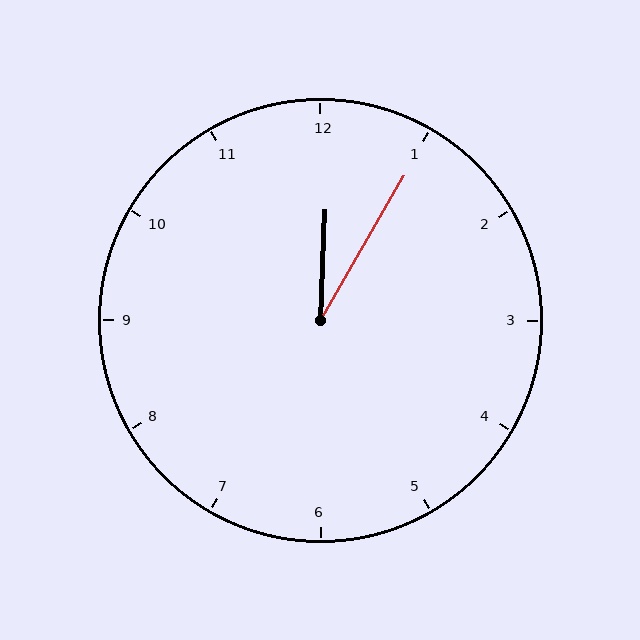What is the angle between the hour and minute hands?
Approximately 28 degrees.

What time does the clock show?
12:05.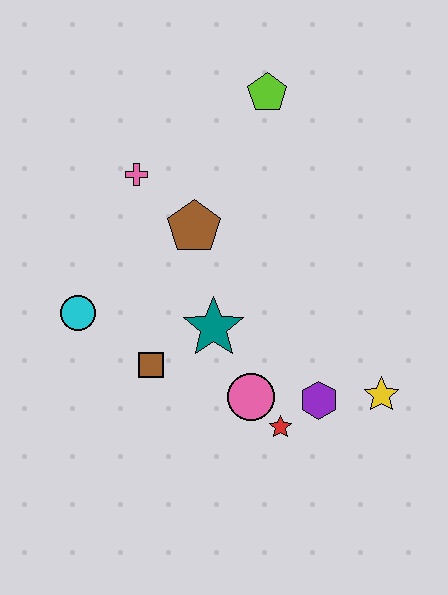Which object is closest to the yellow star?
The purple hexagon is closest to the yellow star.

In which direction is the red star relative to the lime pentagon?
The red star is below the lime pentagon.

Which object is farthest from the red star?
The lime pentagon is farthest from the red star.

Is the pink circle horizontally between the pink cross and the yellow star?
Yes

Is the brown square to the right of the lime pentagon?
No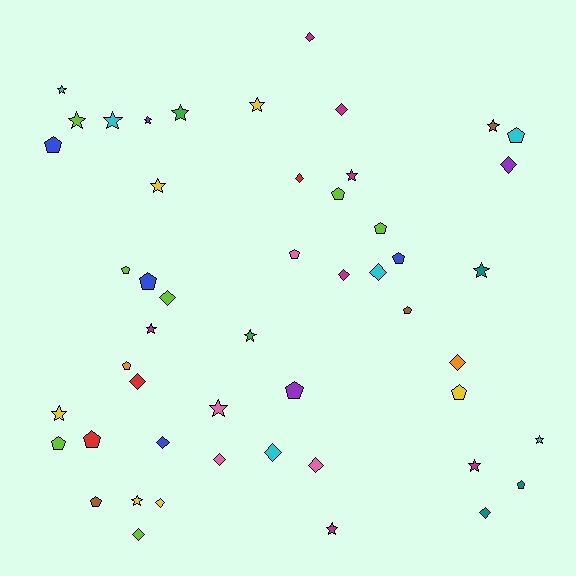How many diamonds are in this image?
There are 16 diamonds.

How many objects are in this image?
There are 50 objects.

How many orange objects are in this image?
There are 2 orange objects.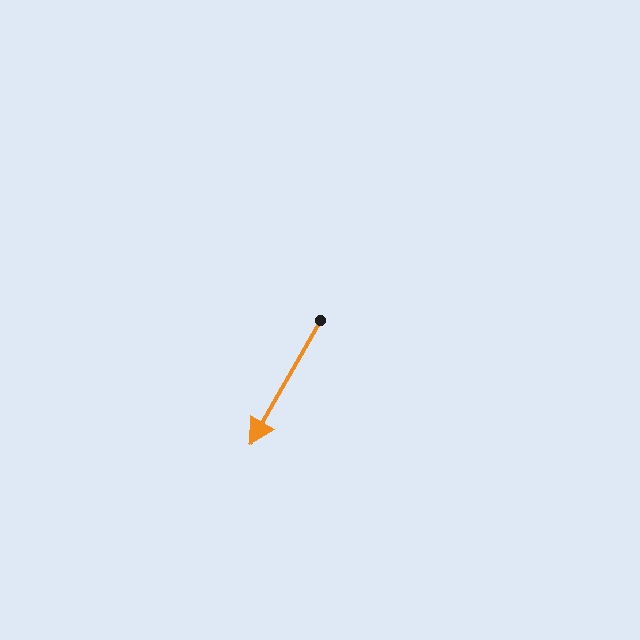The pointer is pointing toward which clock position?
Roughly 7 o'clock.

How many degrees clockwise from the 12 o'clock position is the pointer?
Approximately 209 degrees.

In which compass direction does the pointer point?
Southwest.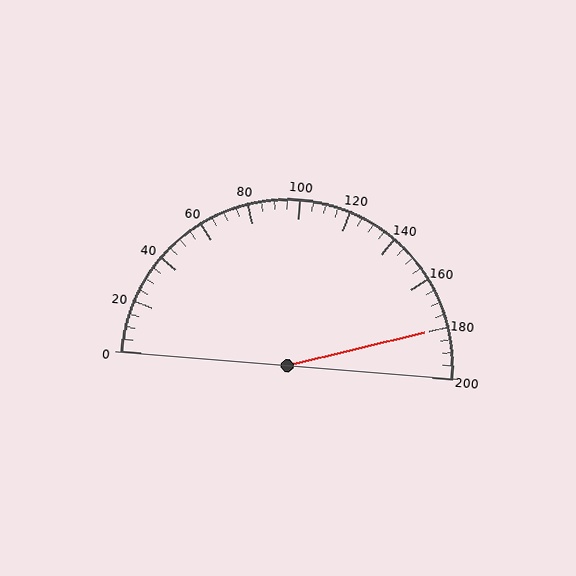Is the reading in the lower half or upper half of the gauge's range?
The reading is in the upper half of the range (0 to 200).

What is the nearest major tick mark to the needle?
The nearest major tick mark is 180.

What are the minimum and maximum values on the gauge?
The gauge ranges from 0 to 200.